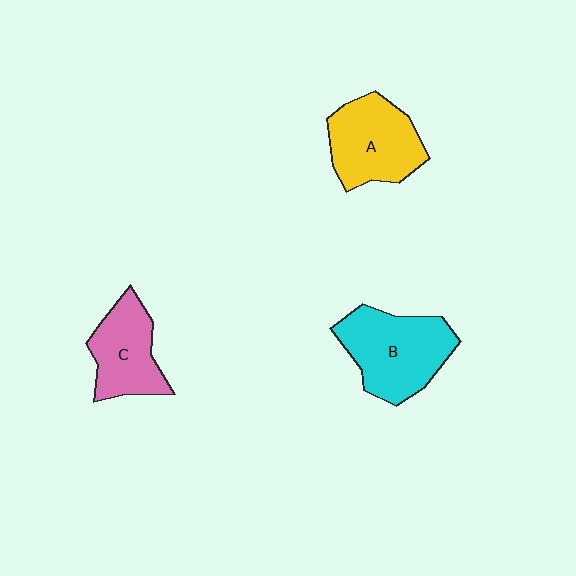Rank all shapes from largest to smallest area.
From largest to smallest: B (cyan), A (yellow), C (pink).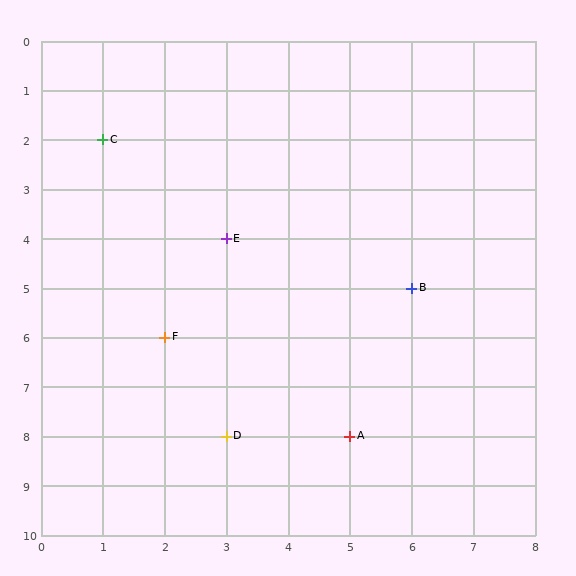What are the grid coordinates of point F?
Point F is at grid coordinates (2, 6).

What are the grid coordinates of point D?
Point D is at grid coordinates (3, 8).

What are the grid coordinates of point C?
Point C is at grid coordinates (1, 2).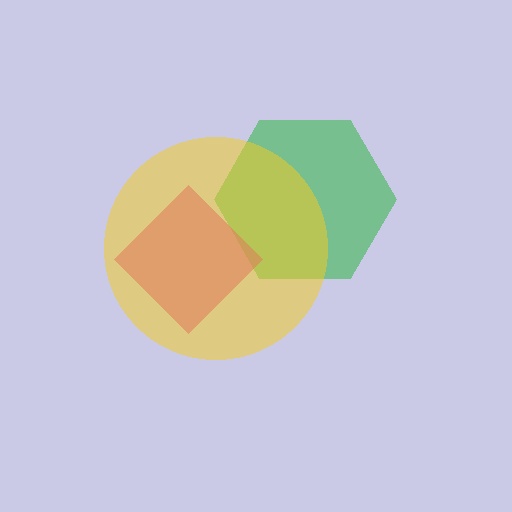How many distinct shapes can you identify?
There are 3 distinct shapes: a green hexagon, a magenta diamond, a yellow circle.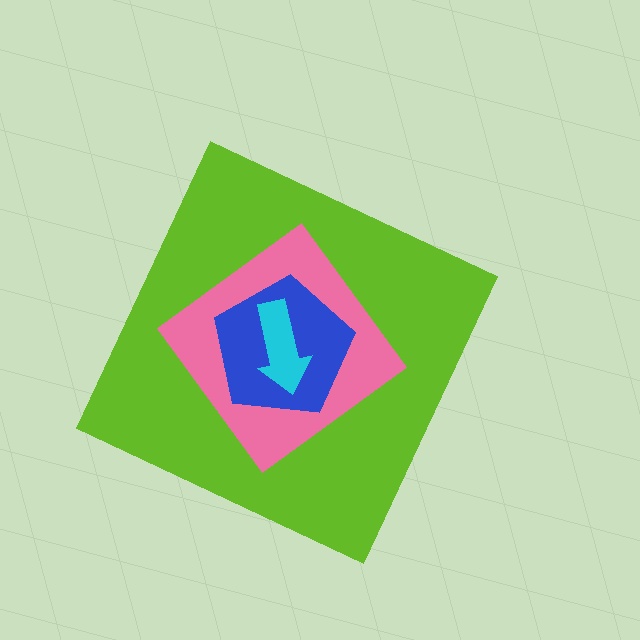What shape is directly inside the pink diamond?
The blue pentagon.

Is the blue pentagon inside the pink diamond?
Yes.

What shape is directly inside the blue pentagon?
The cyan arrow.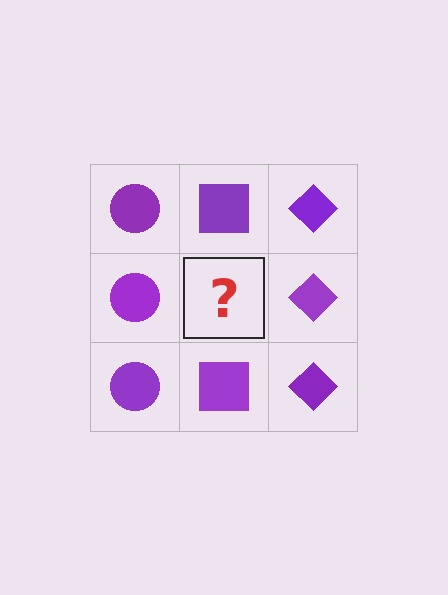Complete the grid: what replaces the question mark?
The question mark should be replaced with a purple square.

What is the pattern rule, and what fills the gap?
The rule is that each column has a consistent shape. The gap should be filled with a purple square.